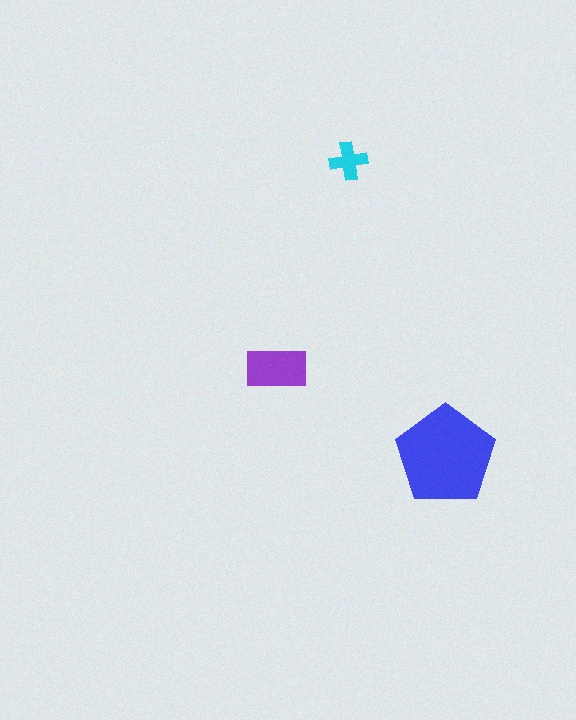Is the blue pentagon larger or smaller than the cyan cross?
Larger.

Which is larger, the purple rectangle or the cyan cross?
The purple rectangle.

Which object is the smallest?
The cyan cross.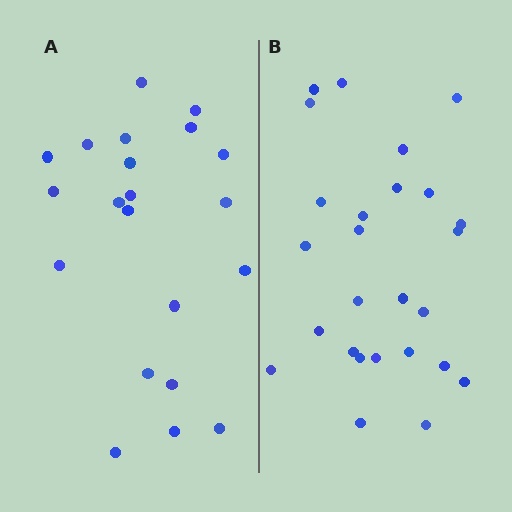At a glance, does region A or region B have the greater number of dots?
Region B (the right region) has more dots.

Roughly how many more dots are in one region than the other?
Region B has about 5 more dots than region A.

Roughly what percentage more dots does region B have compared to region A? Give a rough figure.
About 25% more.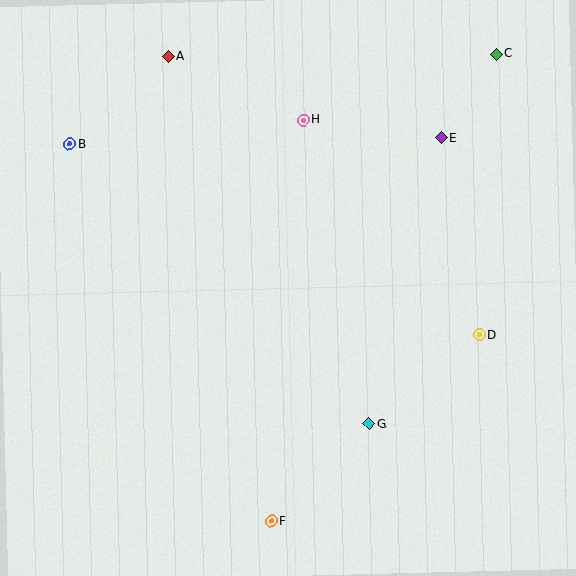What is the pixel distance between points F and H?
The distance between F and H is 403 pixels.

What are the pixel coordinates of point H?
Point H is at (303, 120).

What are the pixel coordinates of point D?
Point D is at (480, 335).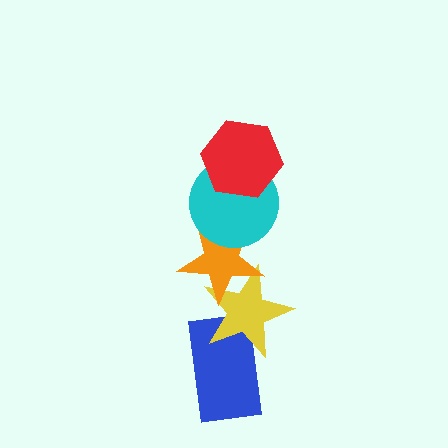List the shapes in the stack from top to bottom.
From top to bottom: the red hexagon, the cyan circle, the orange star, the yellow star, the blue rectangle.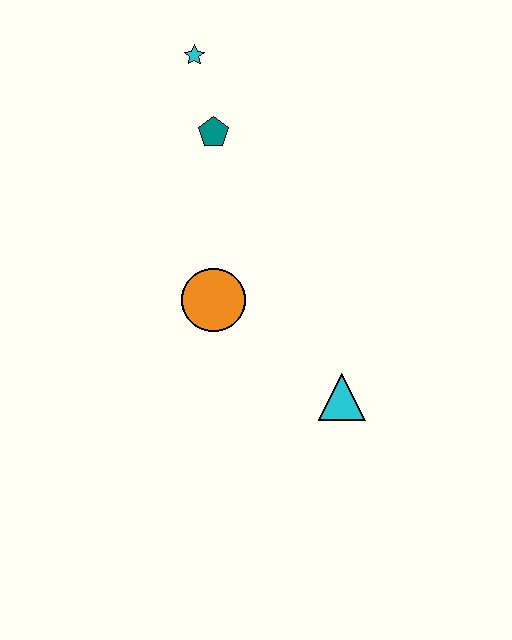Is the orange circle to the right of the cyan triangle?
No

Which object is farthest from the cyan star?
The cyan triangle is farthest from the cyan star.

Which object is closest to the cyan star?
The teal pentagon is closest to the cyan star.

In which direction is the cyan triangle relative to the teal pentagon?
The cyan triangle is below the teal pentagon.